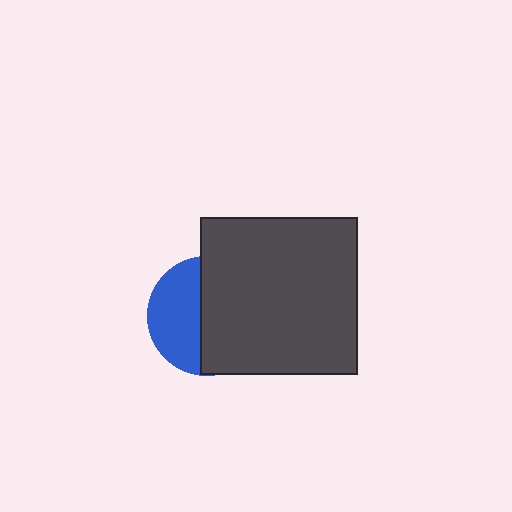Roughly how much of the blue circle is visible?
A small part of it is visible (roughly 42%).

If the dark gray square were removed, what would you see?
You would see the complete blue circle.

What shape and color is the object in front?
The object in front is a dark gray square.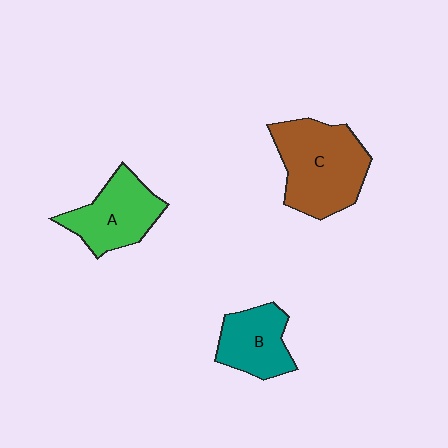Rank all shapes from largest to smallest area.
From largest to smallest: C (brown), A (green), B (teal).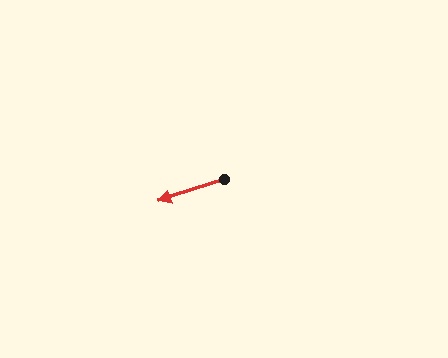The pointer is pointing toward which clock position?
Roughly 8 o'clock.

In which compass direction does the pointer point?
West.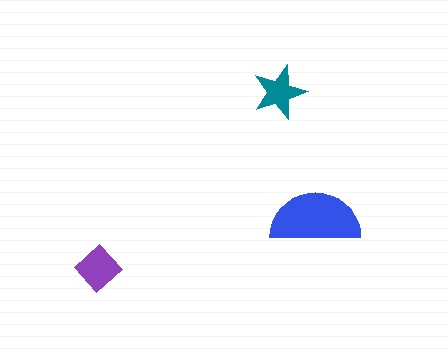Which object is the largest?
The blue semicircle.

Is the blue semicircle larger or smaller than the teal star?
Larger.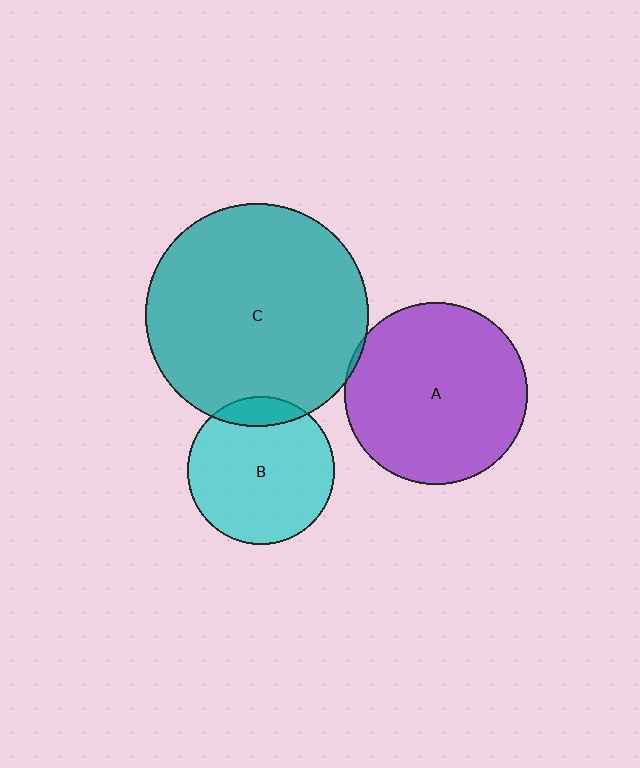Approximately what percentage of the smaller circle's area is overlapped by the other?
Approximately 5%.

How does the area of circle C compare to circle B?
Approximately 2.3 times.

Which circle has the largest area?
Circle C (teal).